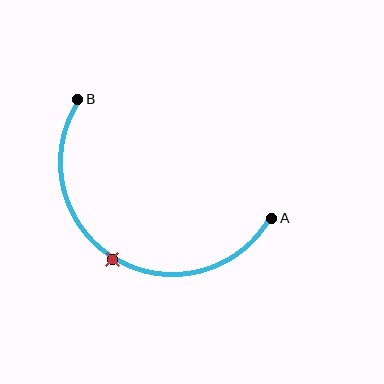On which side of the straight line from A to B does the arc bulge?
The arc bulges below the straight line connecting A and B.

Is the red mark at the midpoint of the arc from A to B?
Yes. The red mark lies on the arc at equal arc-length from both A and B — it is the arc midpoint.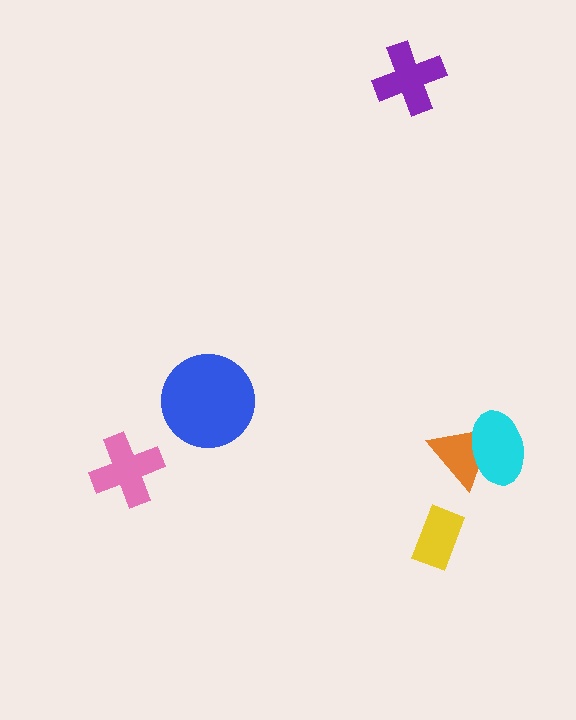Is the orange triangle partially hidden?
Yes, it is partially covered by another shape.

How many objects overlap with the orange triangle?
1 object overlaps with the orange triangle.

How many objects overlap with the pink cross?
0 objects overlap with the pink cross.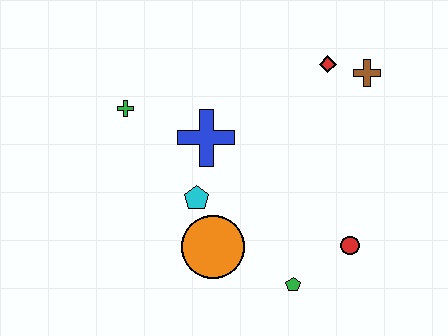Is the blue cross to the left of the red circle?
Yes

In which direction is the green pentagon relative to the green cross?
The green pentagon is below the green cross.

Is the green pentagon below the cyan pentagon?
Yes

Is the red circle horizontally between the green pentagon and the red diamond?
No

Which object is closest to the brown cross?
The red diamond is closest to the brown cross.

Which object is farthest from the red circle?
The green cross is farthest from the red circle.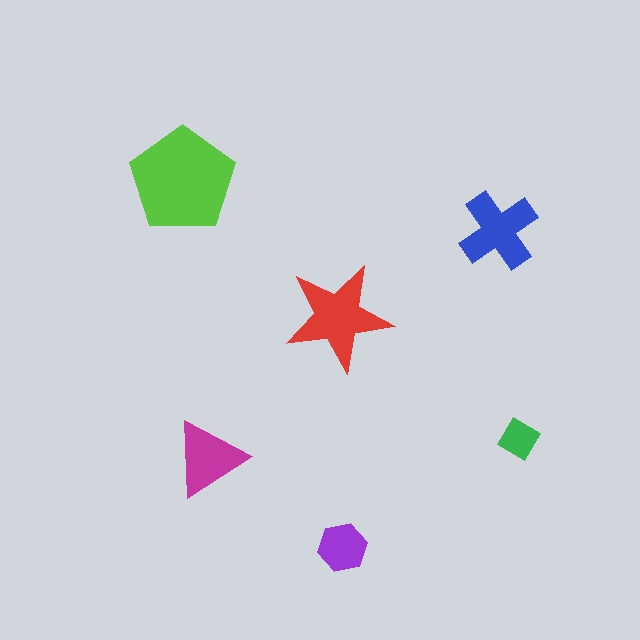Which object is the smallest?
The green diamond.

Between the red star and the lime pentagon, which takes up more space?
The lime pentagon.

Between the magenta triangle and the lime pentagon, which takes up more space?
The lime pentagon.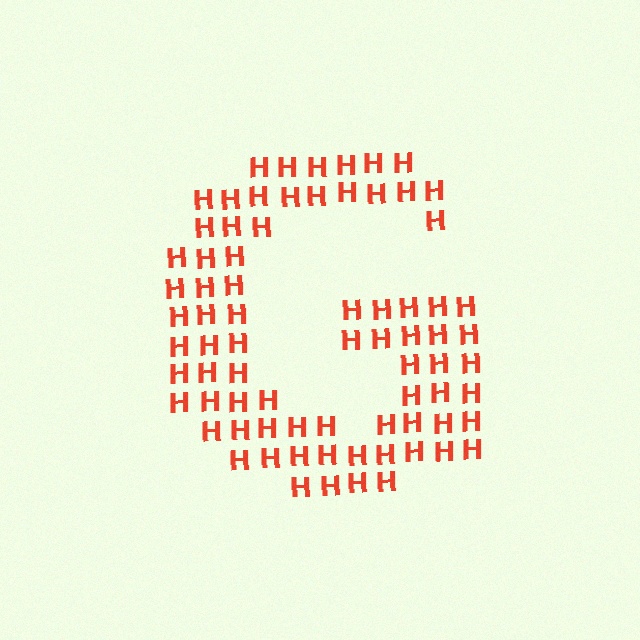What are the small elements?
The small elements are letter H's.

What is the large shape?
The large shape is the letter G.